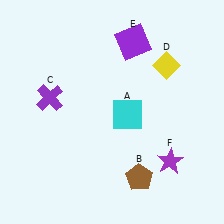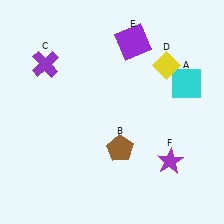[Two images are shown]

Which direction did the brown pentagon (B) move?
The brown pentagon (B) moved up.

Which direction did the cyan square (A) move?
The cyan square (A) moved right.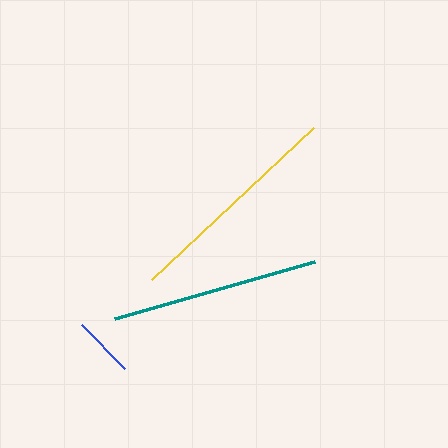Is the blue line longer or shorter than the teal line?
The teal line is longer than the blue line.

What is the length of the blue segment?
The blue segment is approximately 62 pixels long.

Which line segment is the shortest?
The blue line is the shortest at approximately 62 pixels.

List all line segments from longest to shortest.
From longest to shortest: yellow, teal, blue.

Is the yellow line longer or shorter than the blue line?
The yellow line is longer than the blue line.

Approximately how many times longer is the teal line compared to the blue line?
The teal line is approximately 3.4 times the length of the blue line.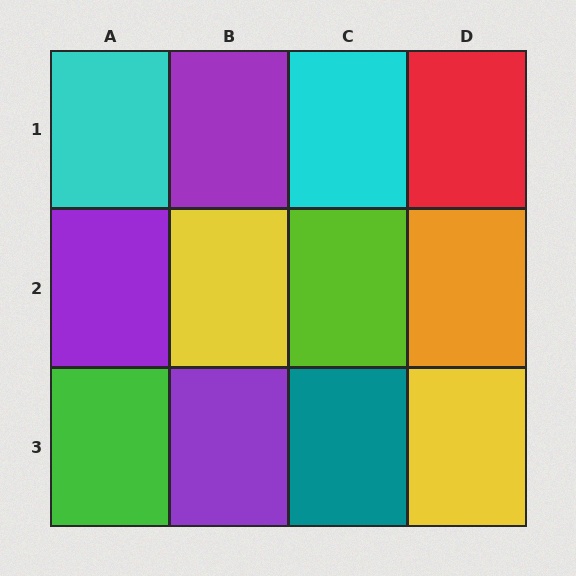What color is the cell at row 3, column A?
Green.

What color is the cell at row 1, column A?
Cyan.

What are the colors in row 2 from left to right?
Purple, yellow, lime, orange.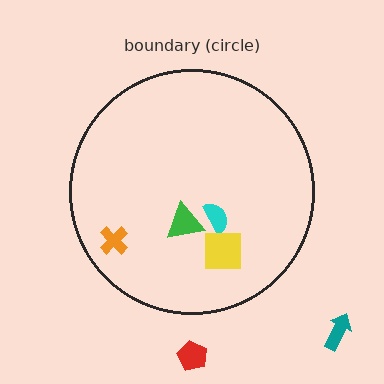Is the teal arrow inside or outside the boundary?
Outside.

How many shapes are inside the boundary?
4 inside, 2 outside.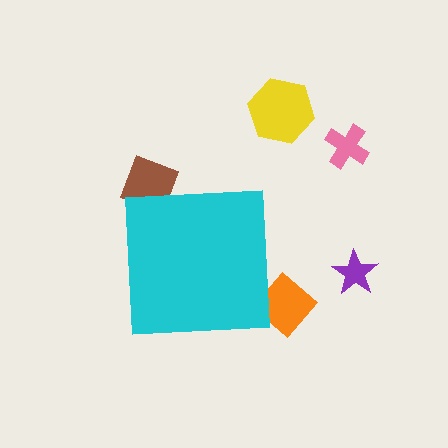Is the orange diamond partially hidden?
Yes, the orange diamond is partially hidden behind the cyan square.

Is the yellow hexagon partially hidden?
No, the yellow hexagon is fully visible.